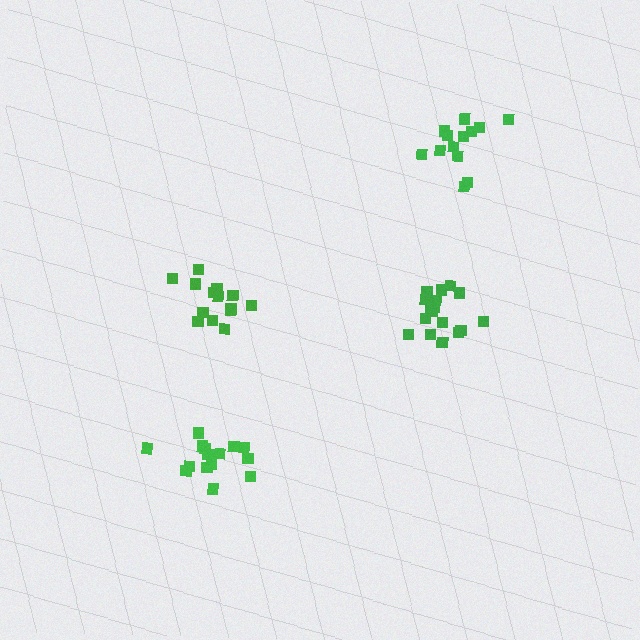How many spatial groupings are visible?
There are 4 spatial groupings.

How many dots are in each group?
Group 1: 17 dots, Group 2: 15 dots, Group 3: 13 dots, Group 4: 14 dots (59 total).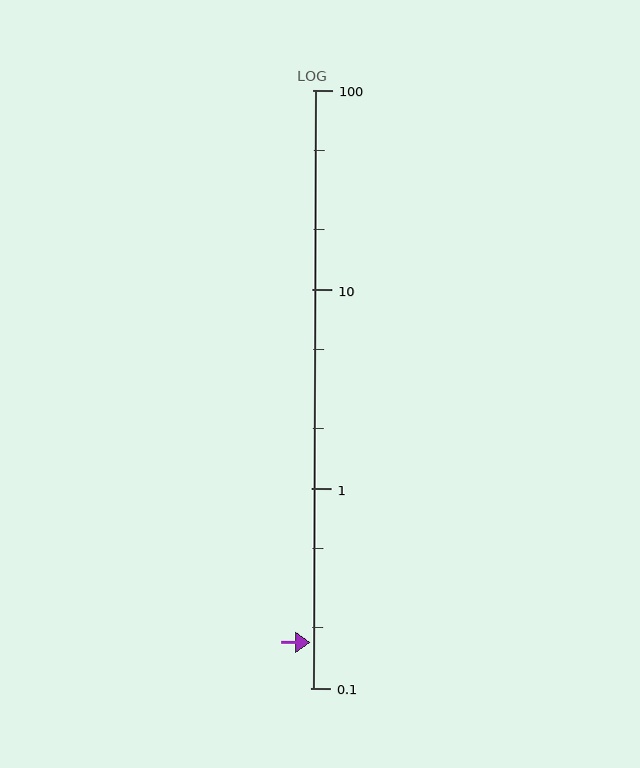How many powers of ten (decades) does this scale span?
The scale spans 3 decades, from 0.1 to 100.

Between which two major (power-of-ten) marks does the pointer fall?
The pointer is between 0.1 and 1.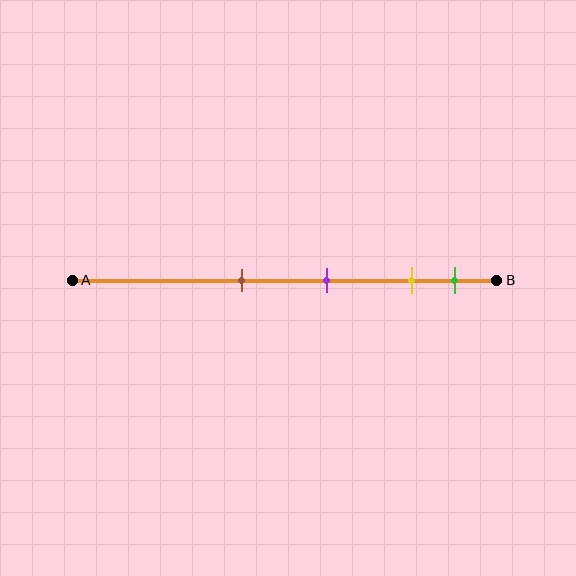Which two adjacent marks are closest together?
The yellow and green marks are the closest adjacent pair.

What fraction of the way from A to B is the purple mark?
The purple mark is approximately 60% (0.6) of the way from A to B.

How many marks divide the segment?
There are 4 marks dividing the segment.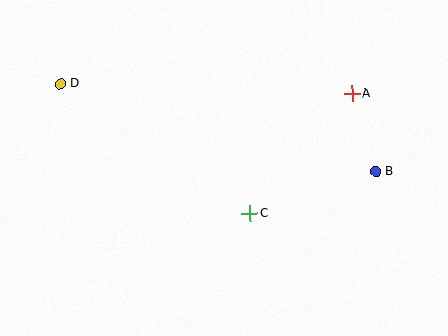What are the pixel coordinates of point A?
Point A is at (352, 94).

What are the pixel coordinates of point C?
Point C is at (250, 214).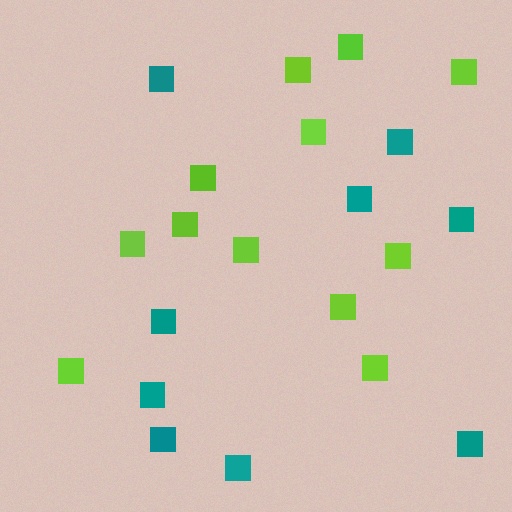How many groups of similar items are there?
There are 2 groups: one group of lime squares (12) and one group of teal squares (9).